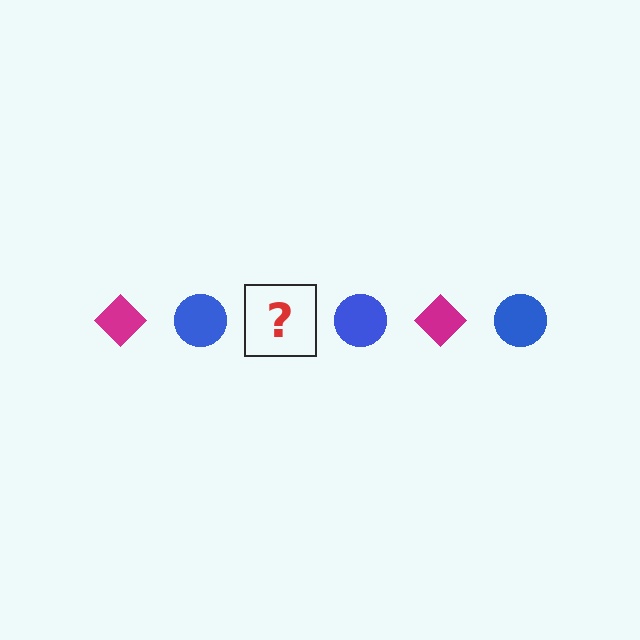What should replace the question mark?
The question mark should be replaced with a magenta diamond.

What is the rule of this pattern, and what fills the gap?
The rule is that the pattern alternates between magenta diamond and blue circle. The gap should be filled with a magenta diamond.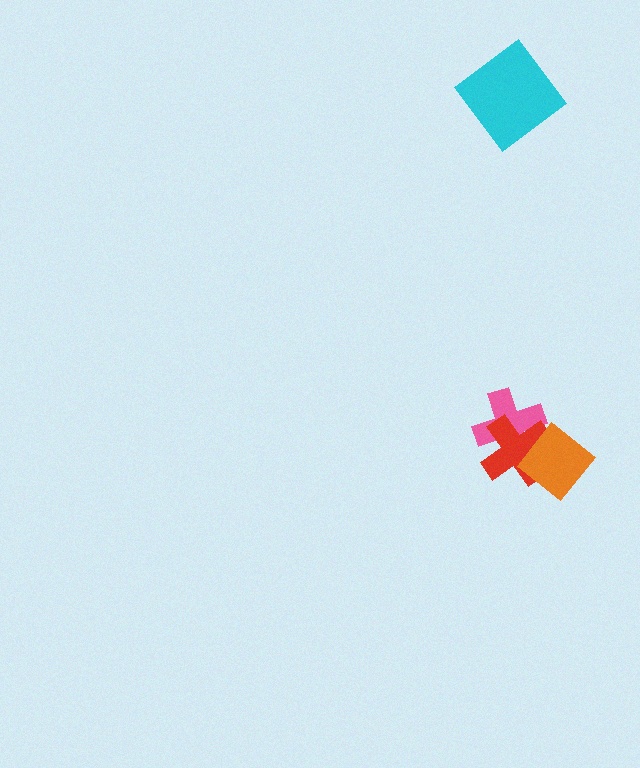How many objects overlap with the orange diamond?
2 objects overlap with the orange diamond.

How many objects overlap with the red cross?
2 objects overlap with the red cross.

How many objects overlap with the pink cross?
2 objects overlap with the pink cross.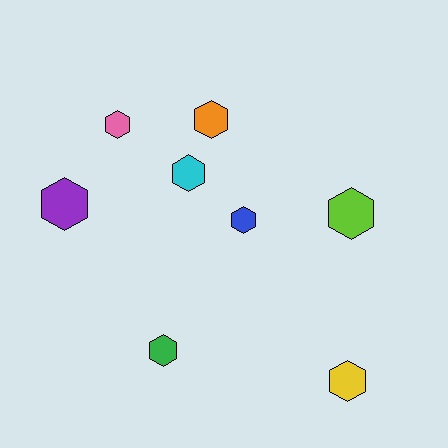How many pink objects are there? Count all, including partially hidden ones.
There is 1 pink object.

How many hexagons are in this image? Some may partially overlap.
There are 8 hexagons.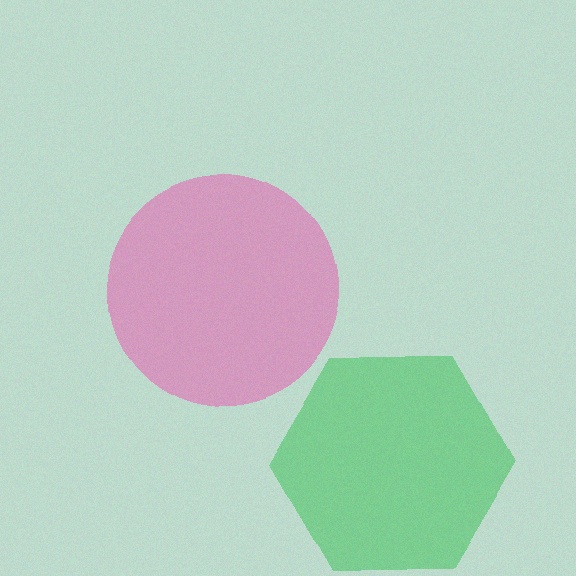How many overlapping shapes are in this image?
There are 2 overlapping shapes in the image.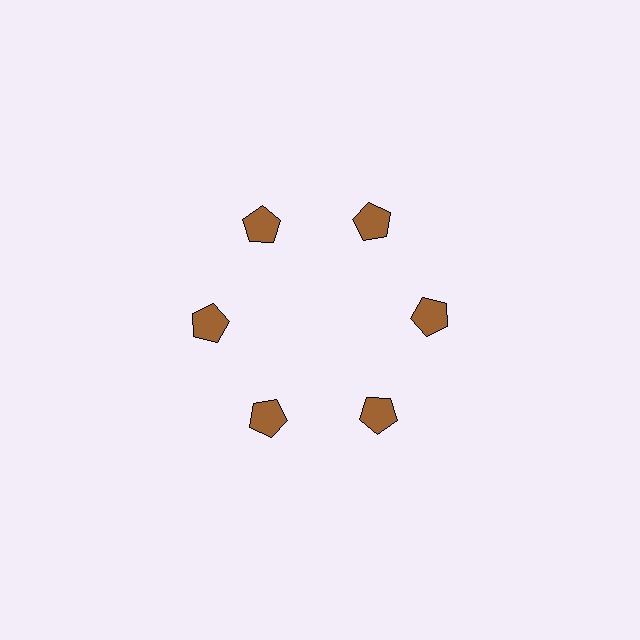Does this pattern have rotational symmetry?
Yes, this pattern has 6-fold rotational symmetry. It looks the same after rotating 60 degrees around the center.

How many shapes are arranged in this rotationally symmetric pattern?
There are 6 shapes, arranged in 6 groups of 1.